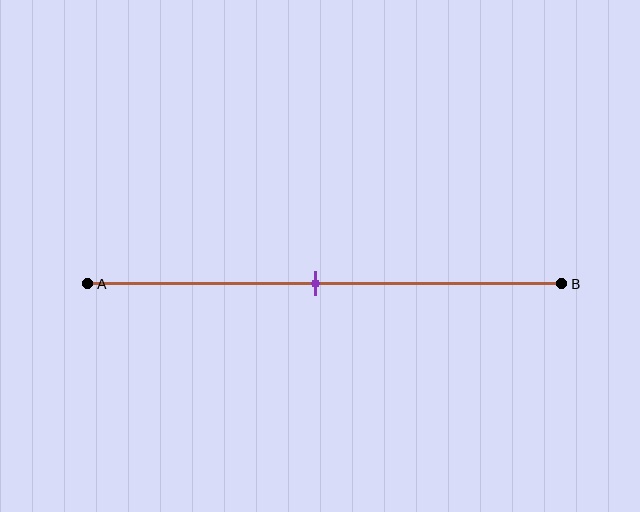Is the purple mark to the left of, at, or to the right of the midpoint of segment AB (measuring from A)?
The purple mark is approximately at the midpoint of segment AB.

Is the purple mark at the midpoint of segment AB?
Yes, the mark is approximately at the midpoint.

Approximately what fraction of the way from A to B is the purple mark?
The purple mark is approximately 50% of the way from A to B.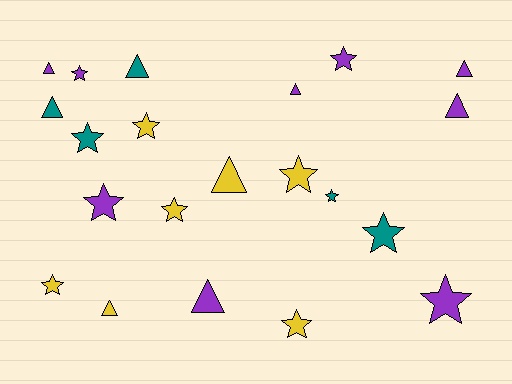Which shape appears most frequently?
Star, with 12 objects.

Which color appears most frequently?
Purple, with 9 objects.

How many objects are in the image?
There are 21 objects.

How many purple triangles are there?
There are 5 purple triangles.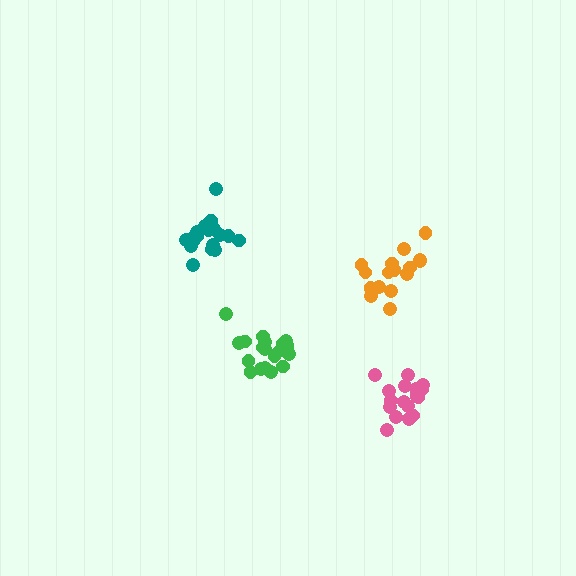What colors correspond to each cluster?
The clusters are colored: teal, green, pink, orange.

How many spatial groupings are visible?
There are 4 spatial groupings.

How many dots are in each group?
Group 1: 18 dots, Group 2: 19 dots, Group 3: 18 dots, Group 4: 16 dots (71 total).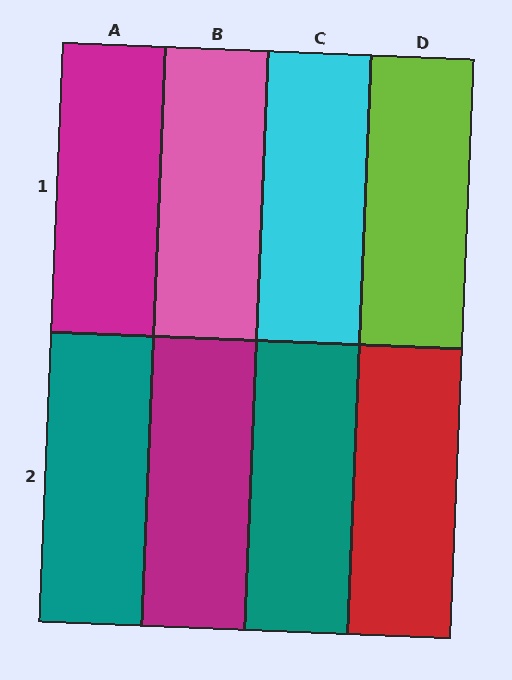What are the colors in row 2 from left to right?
Teal, magenta, teal, red.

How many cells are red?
1 cell is red.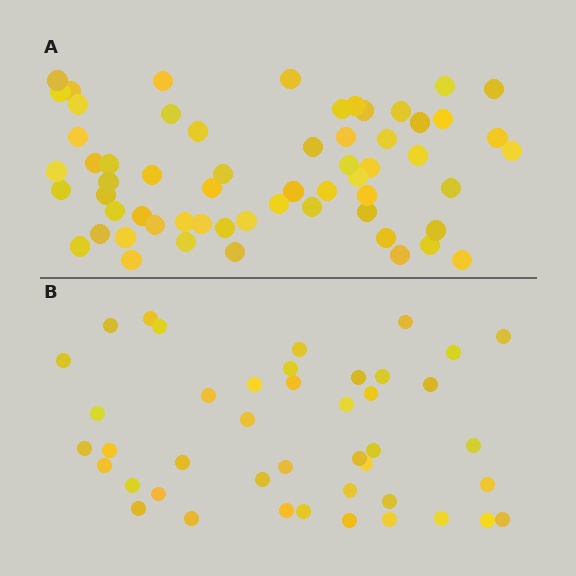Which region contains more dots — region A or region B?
Region A (the top region) has more dots.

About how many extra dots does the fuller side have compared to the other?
Region A has approximately 15 more dots than region B.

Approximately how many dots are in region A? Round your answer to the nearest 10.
About 60 dots.